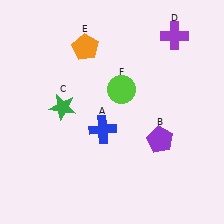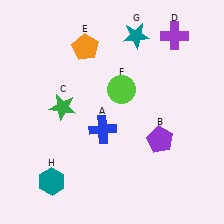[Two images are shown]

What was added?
A teal star (G), a teal hexagon (H) were added in Image 2.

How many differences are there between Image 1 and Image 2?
There are 2 differences between the two images.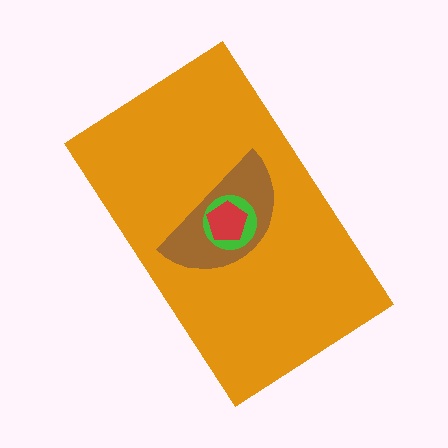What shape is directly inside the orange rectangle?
The brown semicircle.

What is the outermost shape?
The orange rectangle.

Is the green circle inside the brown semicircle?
Yes.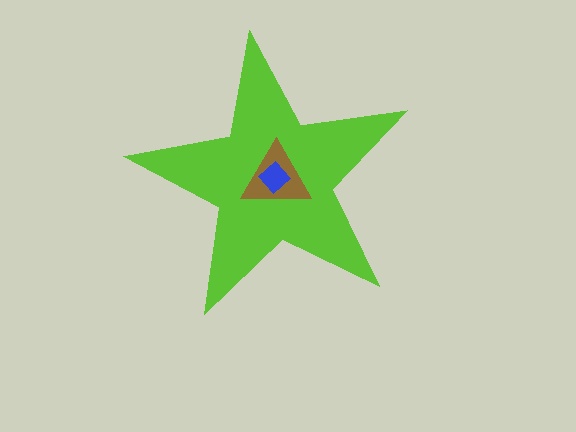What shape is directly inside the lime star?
The brown triangle.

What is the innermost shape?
The blue diamond.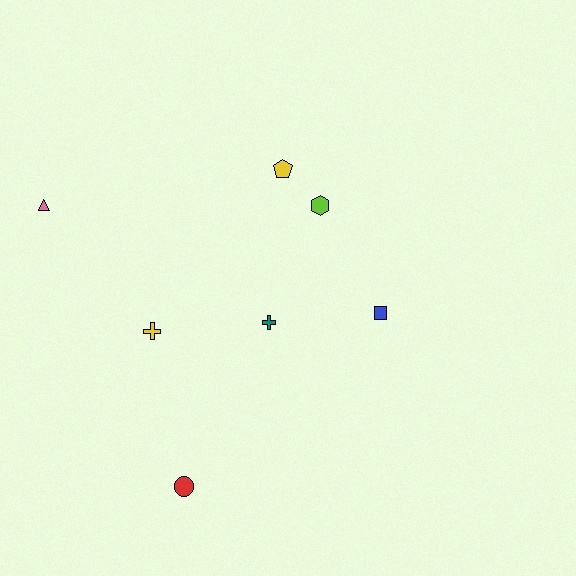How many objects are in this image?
There are 7 objects.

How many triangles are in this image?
There is 1 triangle.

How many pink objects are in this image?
There is 1 pink object.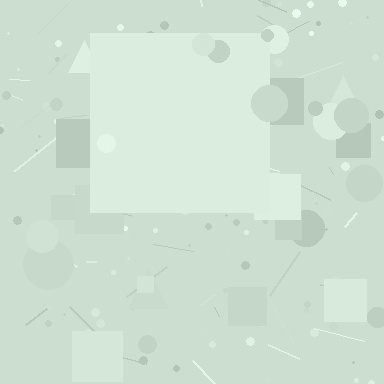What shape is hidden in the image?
A square is hidden in the image.